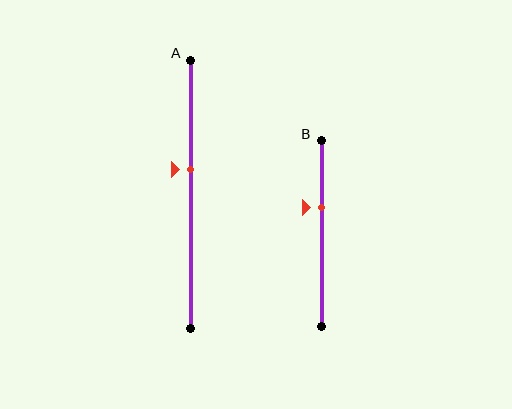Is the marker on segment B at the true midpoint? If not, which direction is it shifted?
No, the marker on segment B is shifted upward by about 14% of the segment length.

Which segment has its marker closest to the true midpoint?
Segment A has its marker closest to the true midpoint.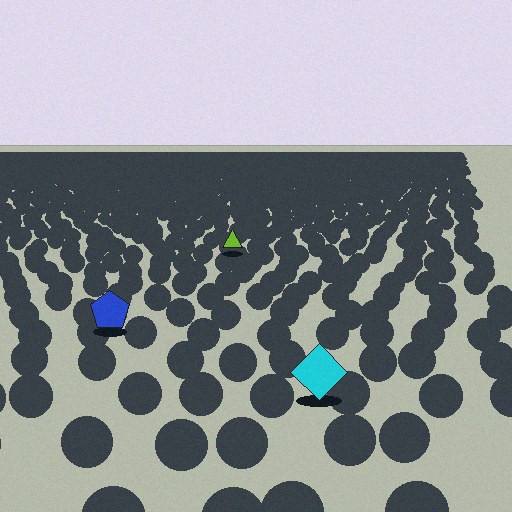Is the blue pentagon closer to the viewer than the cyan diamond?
No. The cyan diamond is closer — you can tell from the texture gradient: the ground texture is coarser near it.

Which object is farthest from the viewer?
The lime triangle is farthest from the viewer. It appears smaller and the ground texture around it is denser.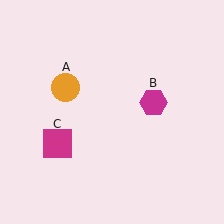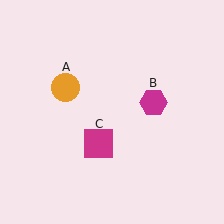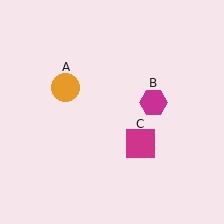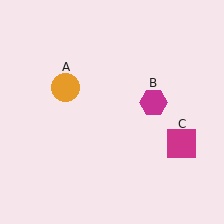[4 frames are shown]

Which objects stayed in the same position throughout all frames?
Orange circle (object A) and magenta hexagon (object B) remained stationary.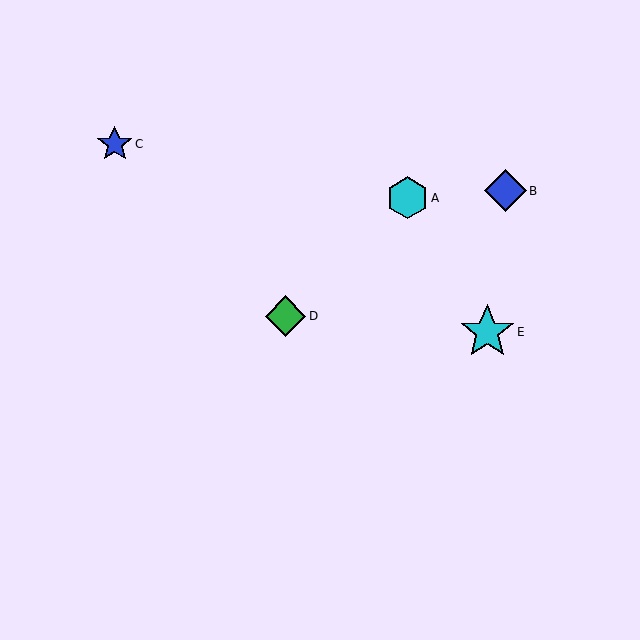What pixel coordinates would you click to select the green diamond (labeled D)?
Click at (285, 316) to select the green diamond D.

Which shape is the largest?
The cyan star (labeled E) is the largest.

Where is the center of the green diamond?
The center of the green diamond is at (285, 316).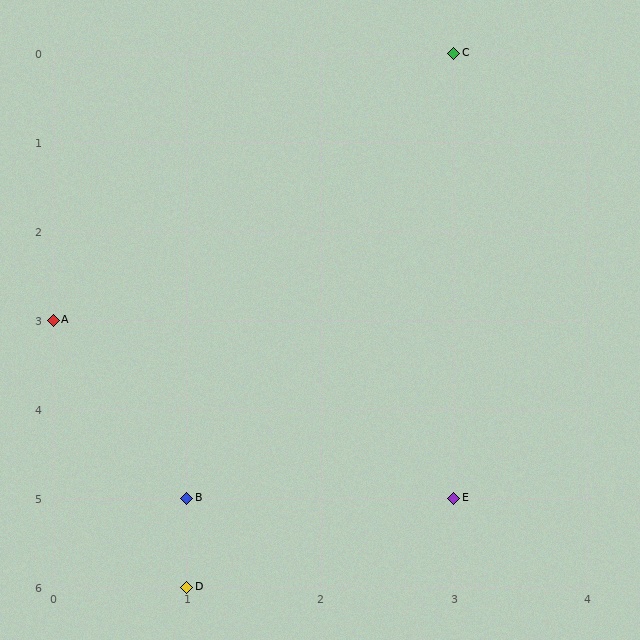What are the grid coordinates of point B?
Point B is at grid coordinates (1, 5).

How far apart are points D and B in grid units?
Points D and B are 1 row apart.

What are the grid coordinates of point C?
Point C is at grid coordinates (3, 0).